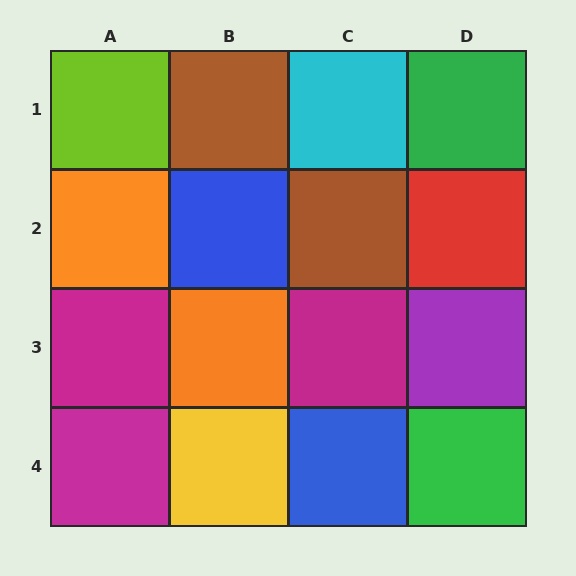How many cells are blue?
2 cells are blue.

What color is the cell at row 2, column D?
Red.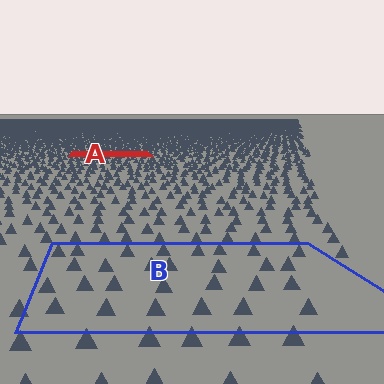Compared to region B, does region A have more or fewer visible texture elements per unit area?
Region A has more texture elements per unit area — they are packed more densely because it is farther away.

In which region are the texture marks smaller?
The texture marks are smaller in region A, because it is farther away.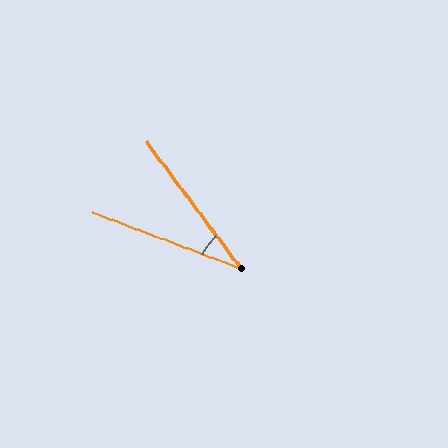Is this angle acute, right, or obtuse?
It is acute.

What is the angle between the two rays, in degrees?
Approximately 33 degrees.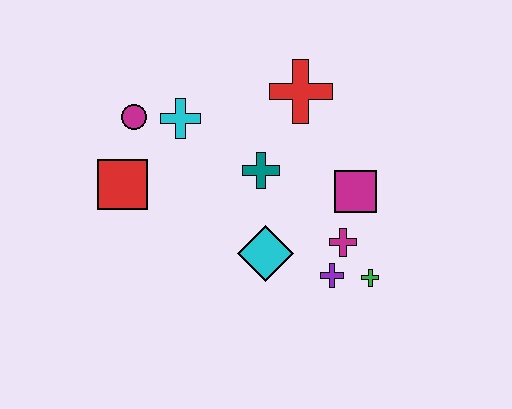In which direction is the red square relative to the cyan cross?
The red square is below the cyan cross.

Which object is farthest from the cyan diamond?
The magenta circle is farthest from the cyan diamond.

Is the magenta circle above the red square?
Yes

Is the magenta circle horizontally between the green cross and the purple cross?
No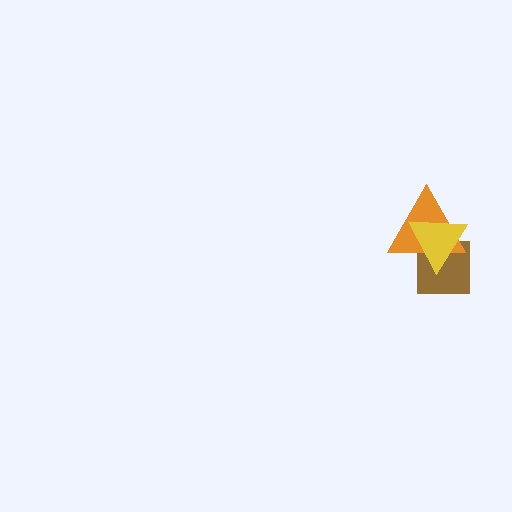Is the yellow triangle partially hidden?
No, no other shape covers it.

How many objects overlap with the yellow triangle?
2 objects overlap with the yellow triangle.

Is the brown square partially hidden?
Yes, it is partially covered by another shape.